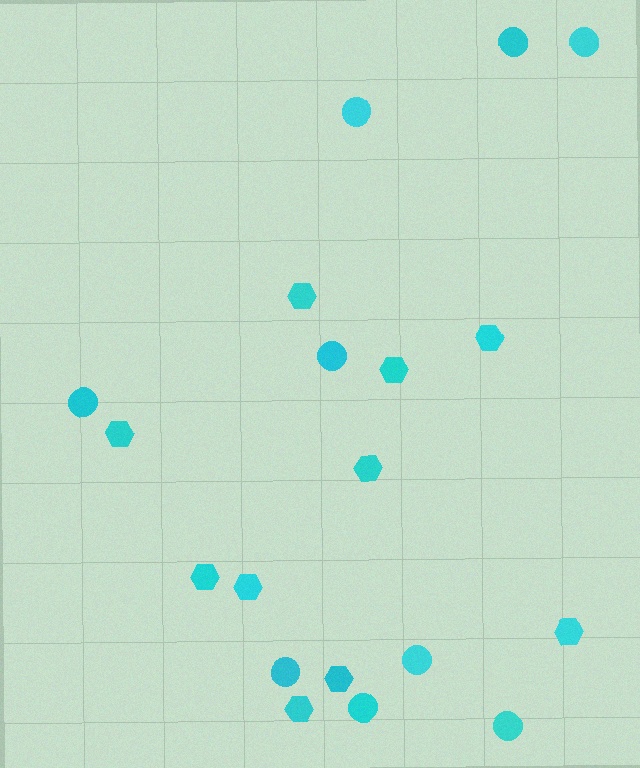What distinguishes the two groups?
There are 2 groups: one group of hexagons (10) and one group of circles (9).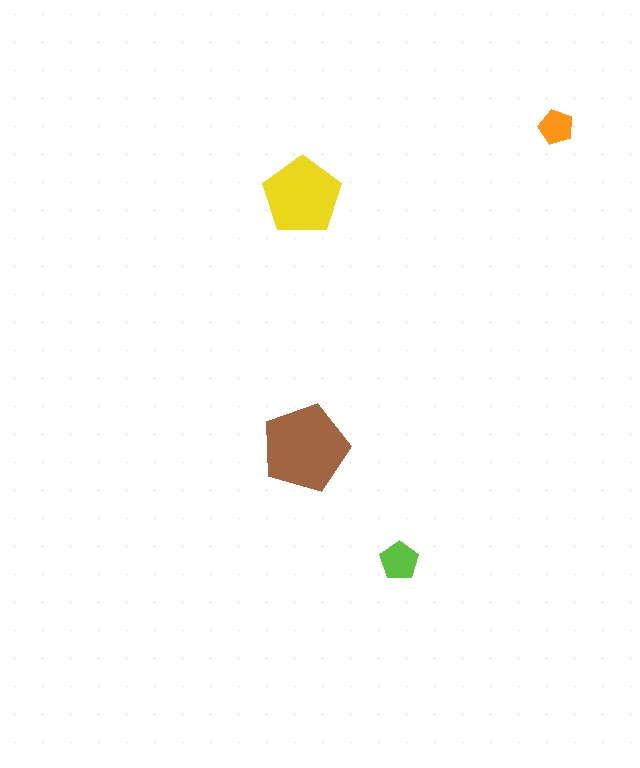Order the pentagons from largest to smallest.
the brown one, the yellow one, the lime one, the orange one.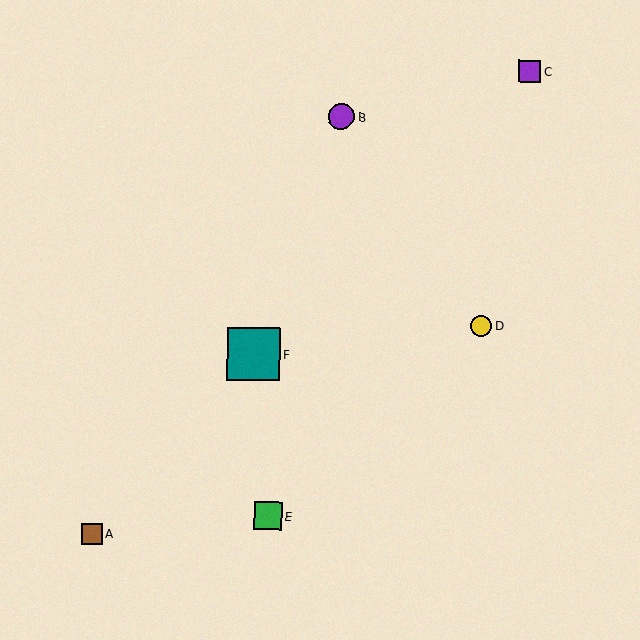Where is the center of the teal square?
The center of the teal square is at (254, 354).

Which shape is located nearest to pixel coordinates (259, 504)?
The green square (labeled E) at (268, 516) is nearest to that location.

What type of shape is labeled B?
Shape B is a purple circle.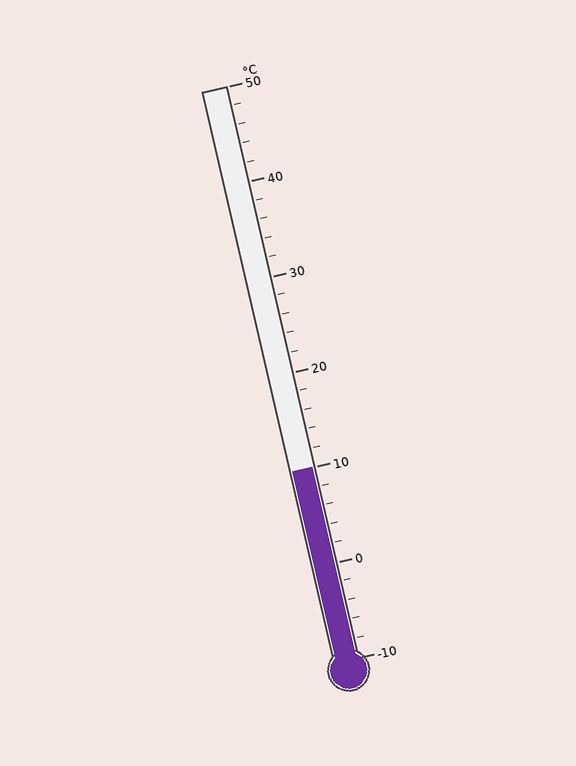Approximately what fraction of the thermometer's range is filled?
The thermometer is filled to approximately 35% of its range.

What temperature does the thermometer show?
The thermometer shows approximately 10°C.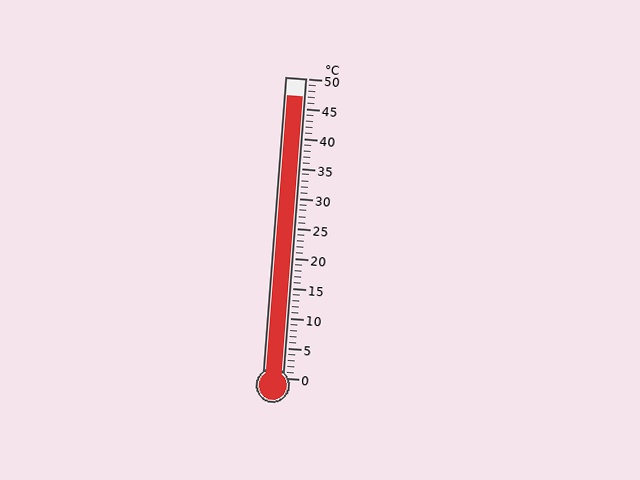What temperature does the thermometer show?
The thermometer shows approximately 47°C.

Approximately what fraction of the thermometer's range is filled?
The thermometer is filled to approximately 95% of its range.